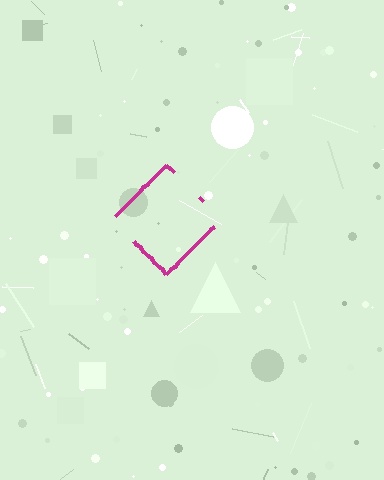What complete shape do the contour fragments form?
The contour fragments form a diamond.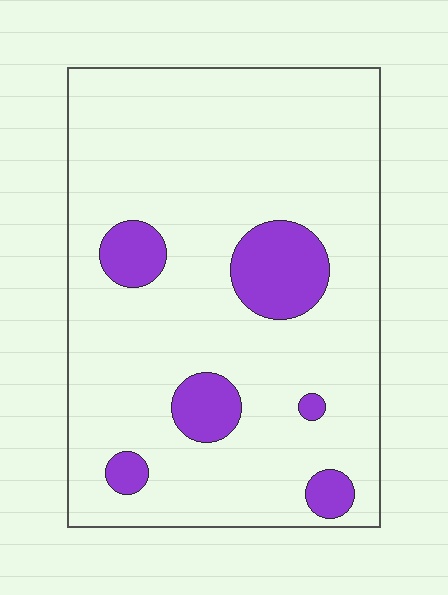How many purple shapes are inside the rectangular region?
6.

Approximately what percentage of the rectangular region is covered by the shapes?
Approximately 15%.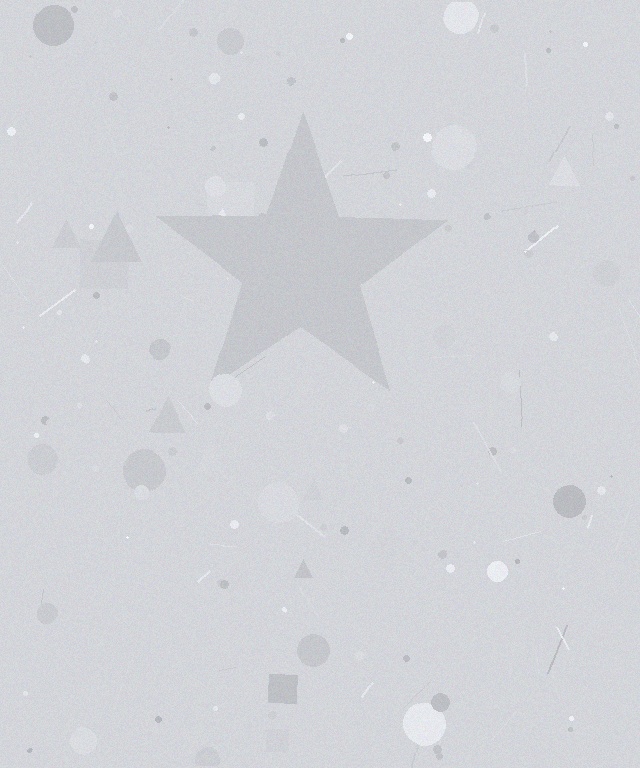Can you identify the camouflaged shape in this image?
The camouflaged shape is a star.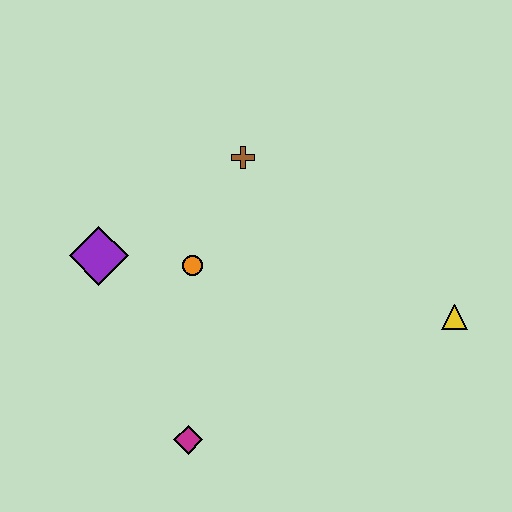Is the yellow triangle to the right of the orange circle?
Yes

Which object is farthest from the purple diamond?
The yellow triangle is farthest from the purple diamond.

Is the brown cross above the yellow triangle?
Yes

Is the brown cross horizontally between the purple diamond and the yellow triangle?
Yes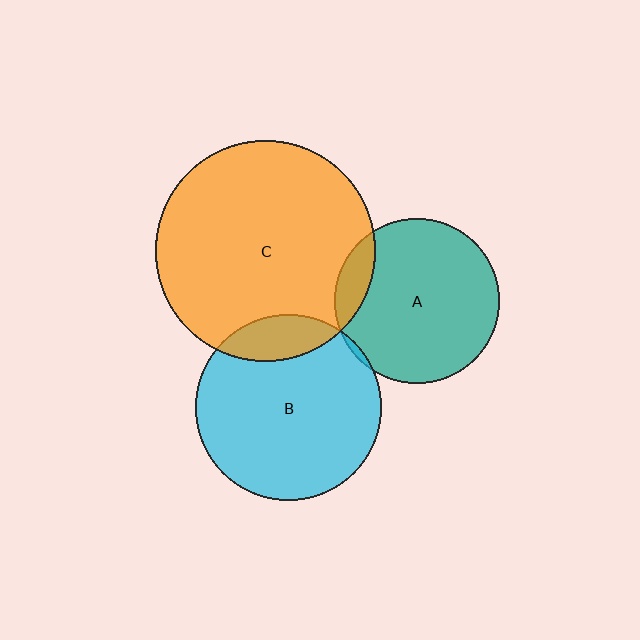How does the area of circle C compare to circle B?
Approximately 1.4 times.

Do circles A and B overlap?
Yes.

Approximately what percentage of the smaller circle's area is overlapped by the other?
Approximately 5%.